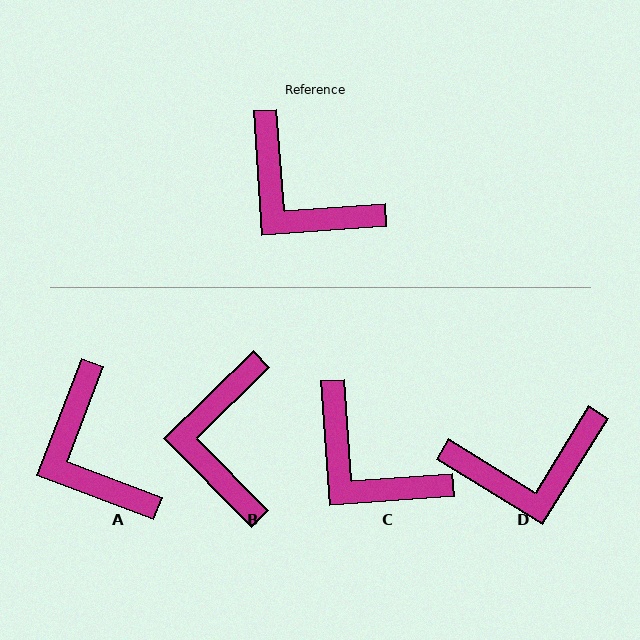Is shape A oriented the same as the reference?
No, it is off by about 25 degrees.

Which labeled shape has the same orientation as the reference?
C.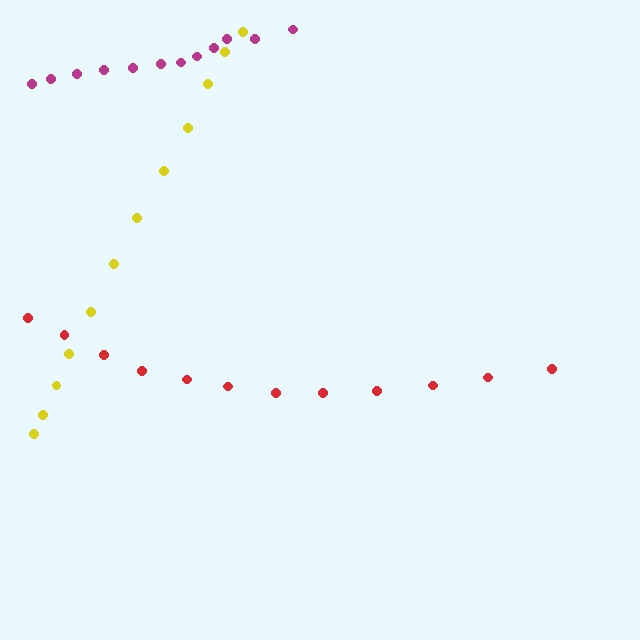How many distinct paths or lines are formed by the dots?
There are 3 distinct paths.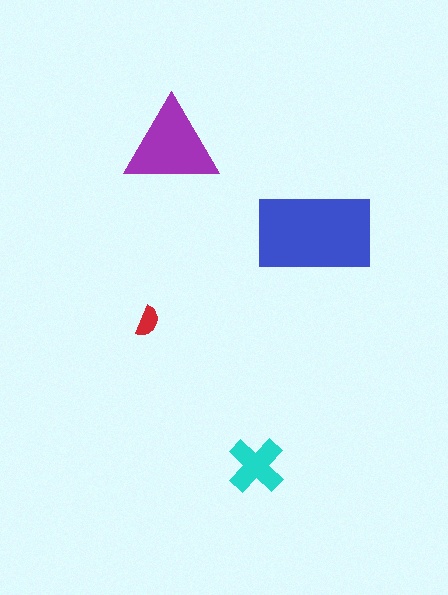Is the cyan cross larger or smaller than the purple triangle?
Smaller.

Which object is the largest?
The blue rectangle.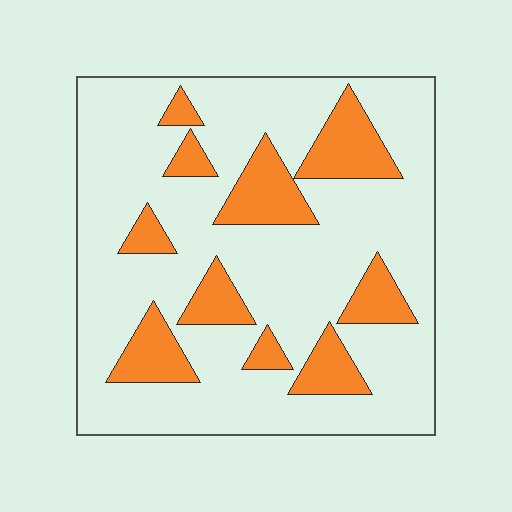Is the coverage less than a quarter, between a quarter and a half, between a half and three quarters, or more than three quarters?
Less than a quarter.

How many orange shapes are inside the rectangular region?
10.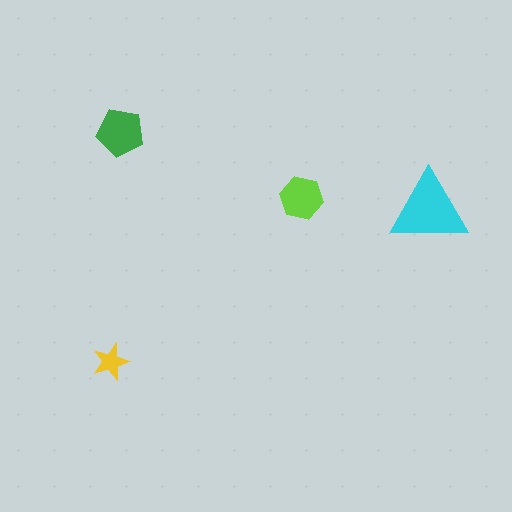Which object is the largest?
The cyan triangle.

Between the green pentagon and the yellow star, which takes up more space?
The green pentagon.